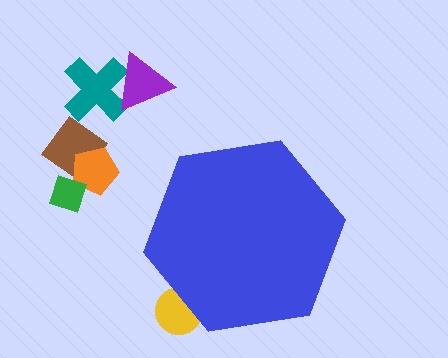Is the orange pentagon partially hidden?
No, the orange pentagon is fully visible.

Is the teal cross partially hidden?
No, the teal cross is fully visible.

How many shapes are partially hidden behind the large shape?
1 shape is partially hidden.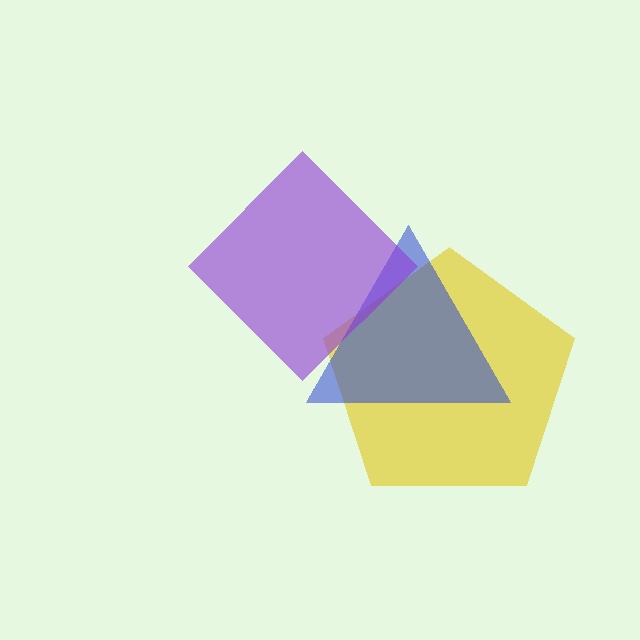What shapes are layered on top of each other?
The layered shapes are: a yellow pentagon, a blue triangle, a purple diamond.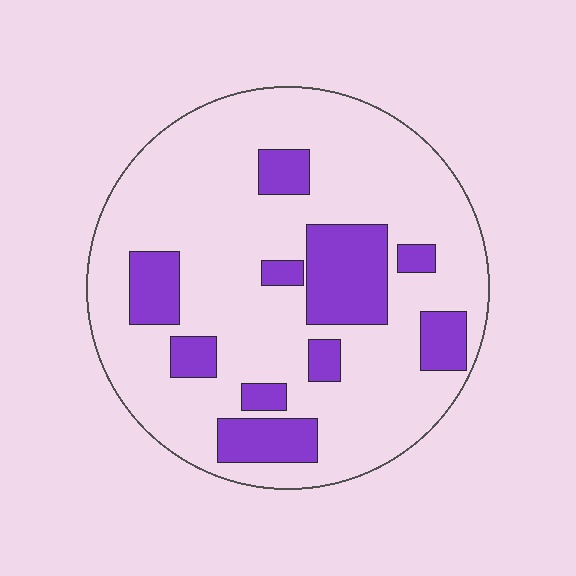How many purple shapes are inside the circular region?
10.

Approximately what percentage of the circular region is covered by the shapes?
Approximately 20%.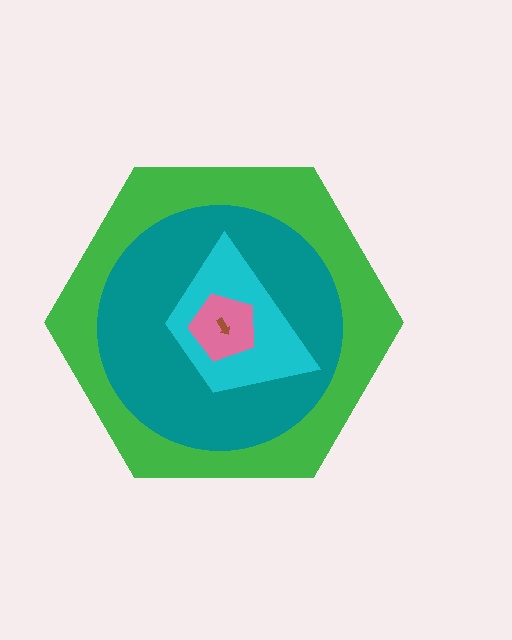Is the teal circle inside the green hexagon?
Yes.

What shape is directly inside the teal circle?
The cyan trapezoid.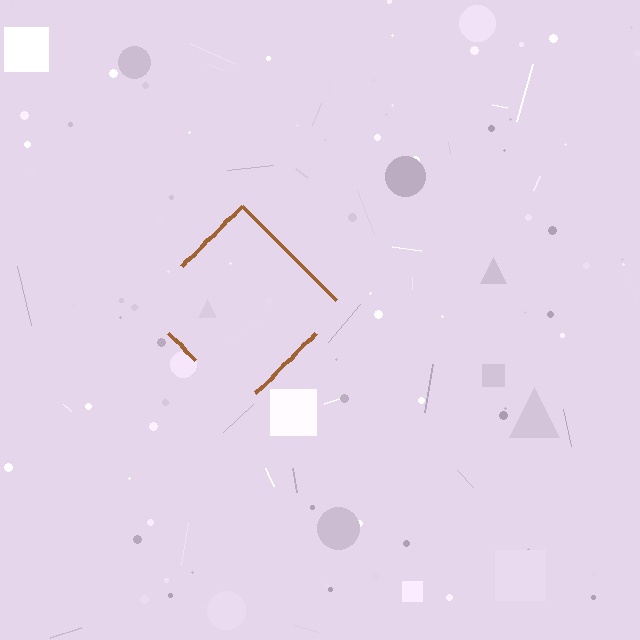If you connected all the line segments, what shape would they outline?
They would outline a diamond.